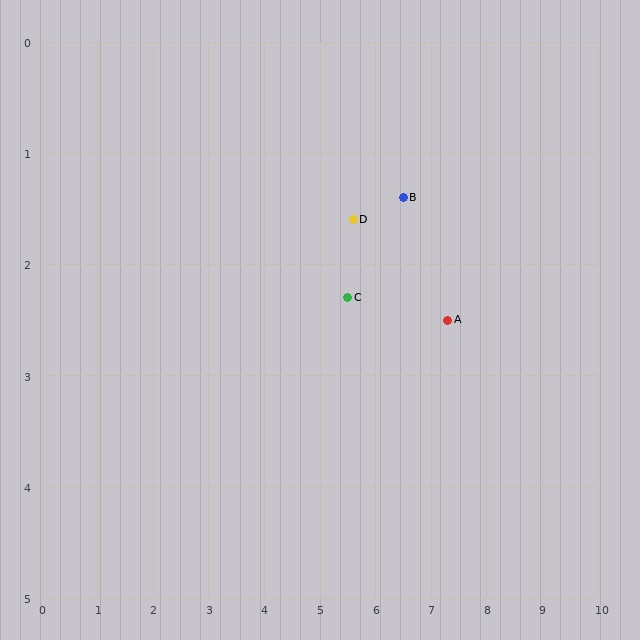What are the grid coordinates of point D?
Point D is at approximately (5.6, 1.6).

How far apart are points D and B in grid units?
Points D and B are about 0.9 grid units apart.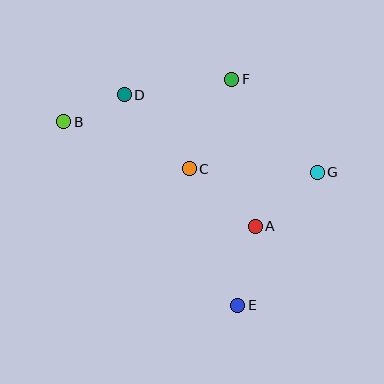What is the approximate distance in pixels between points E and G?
The distance between E and G is approximately 155 pixels.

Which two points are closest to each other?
Points B and D are closest to each other.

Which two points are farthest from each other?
Points B and G are farthest from each other.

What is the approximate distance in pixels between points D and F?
The distance between D and F is approximately 109 pixels.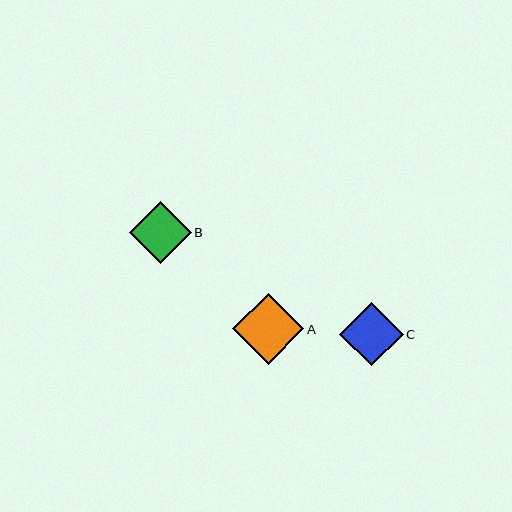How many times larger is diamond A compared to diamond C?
Diamond A is approximately 1.1 times the size of diamond C.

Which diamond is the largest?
Diamond A is the largest with a size of approximately 71 pixels.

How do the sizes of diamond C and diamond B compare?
Diamond C and diamond B are approximately the same size.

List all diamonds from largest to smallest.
From largest to smallest: A, C, B.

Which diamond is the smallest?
Diamond B is the smallest with a size of approximately 62 pixels.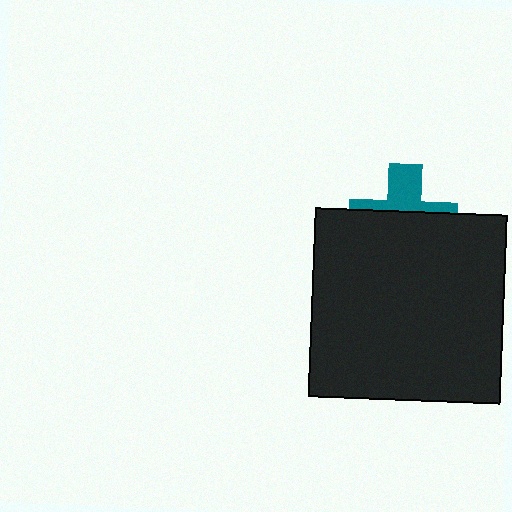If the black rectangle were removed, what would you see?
You would see the complete teal cross.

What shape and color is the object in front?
The object in front is a black rectangle.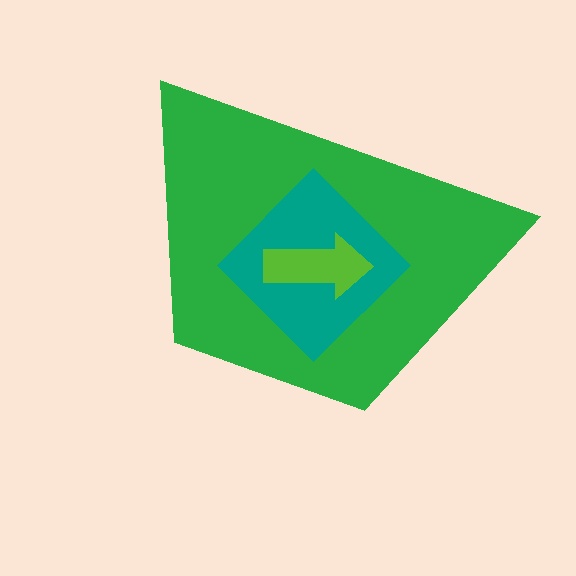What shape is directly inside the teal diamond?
The lime arrow.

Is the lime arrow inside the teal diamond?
Yes.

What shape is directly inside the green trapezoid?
The teal diamond.